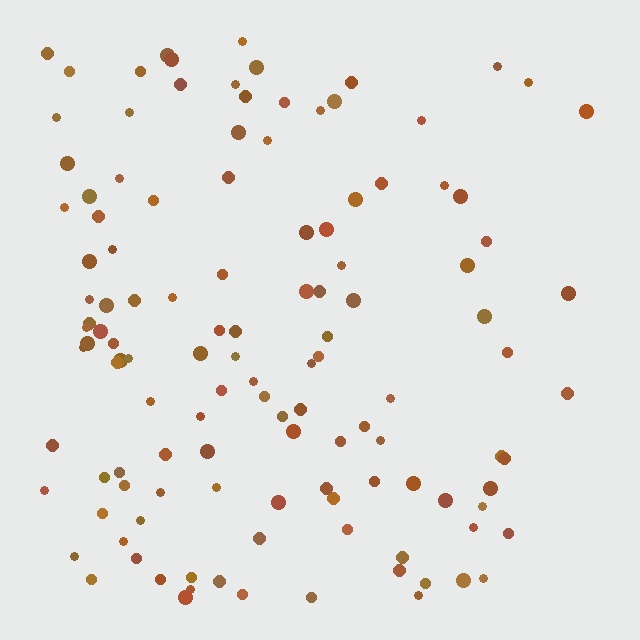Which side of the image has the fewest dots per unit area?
The right.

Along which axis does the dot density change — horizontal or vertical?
Horizontal.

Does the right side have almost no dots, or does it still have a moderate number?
Still a moderate number, just noticeably fewer than the left.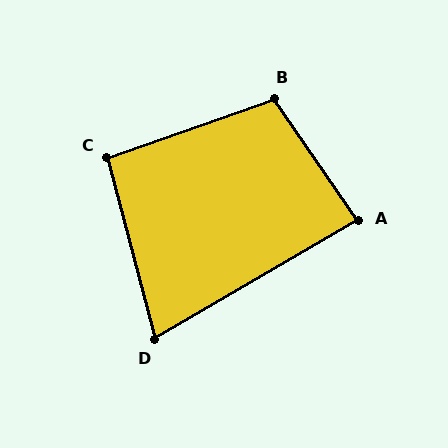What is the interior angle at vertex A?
Approximately 85 degrees (approximately right).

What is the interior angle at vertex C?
Approximately 95 degrees (approximately right).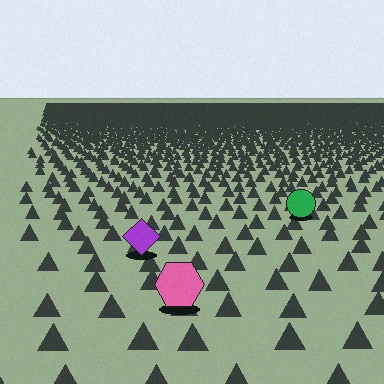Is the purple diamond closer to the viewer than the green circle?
Yes. The purple diamond is closer — you can tell from the texture gradient: the ground texture is coarser near it.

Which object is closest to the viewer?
The pink hexagon is closest. The texture marks near it are larger and more spread out.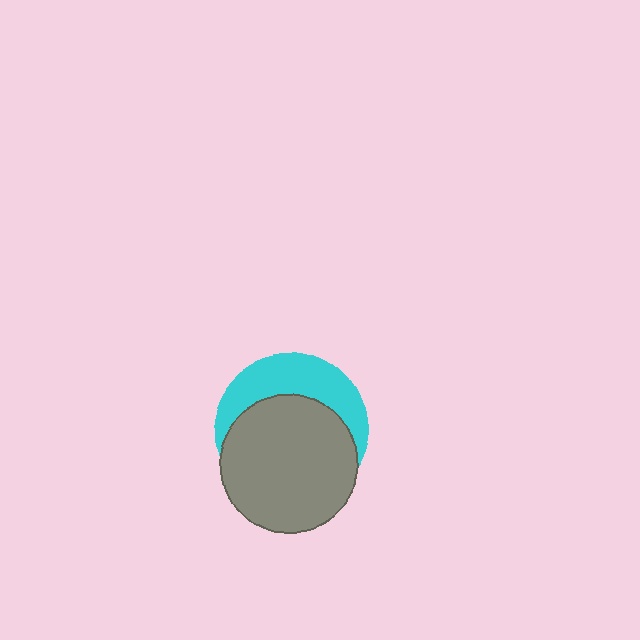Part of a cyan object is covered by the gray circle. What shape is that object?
It is a circle.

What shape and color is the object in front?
The object in front is a gray circle.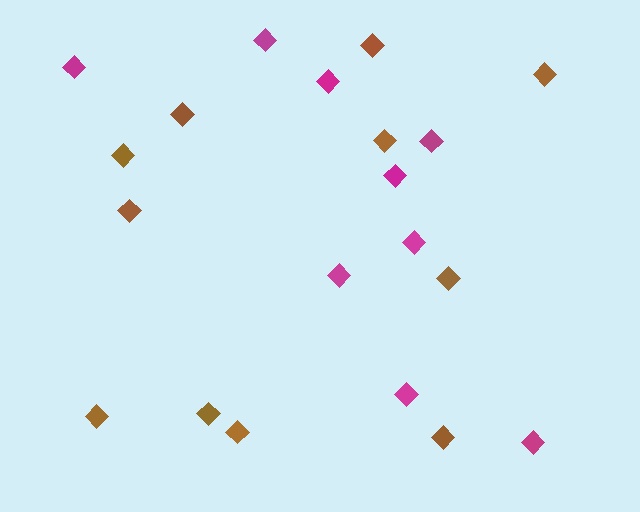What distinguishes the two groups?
There are 2 groups: one group of brown diamonds (11) and one group of magenta diamonds (9).